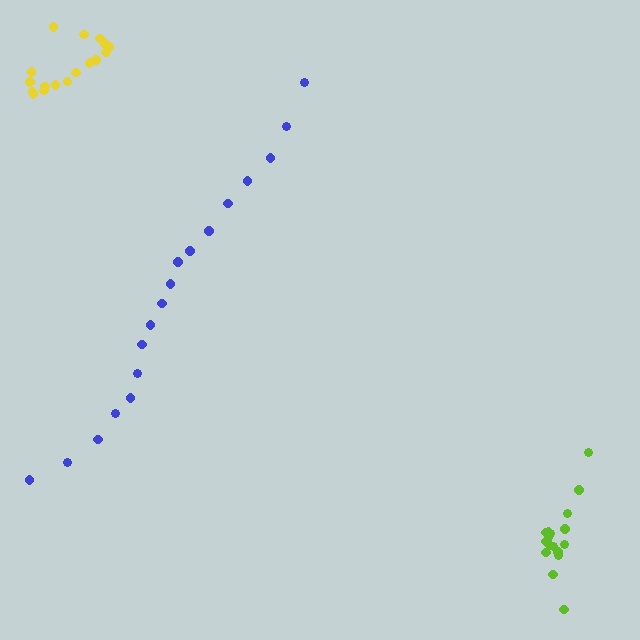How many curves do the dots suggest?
There are 3 distinct paths.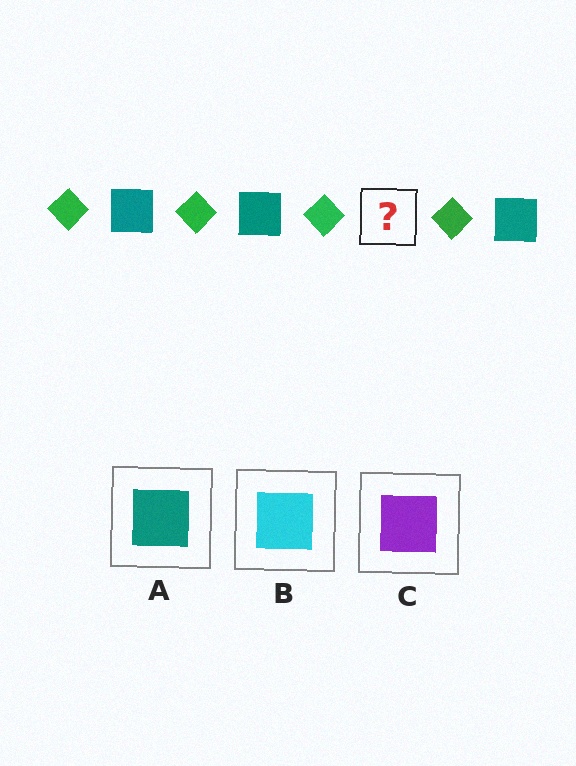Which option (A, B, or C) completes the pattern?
A.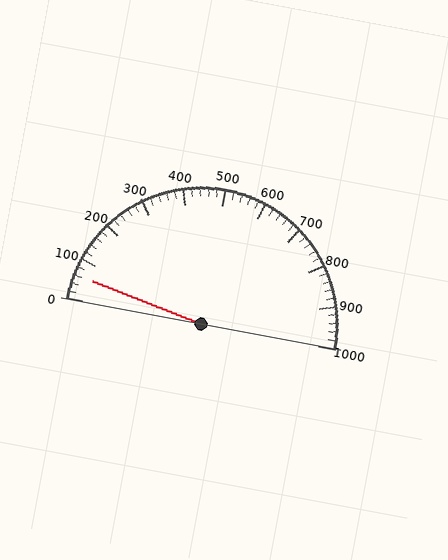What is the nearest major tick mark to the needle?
The nearest major tick mark is 100.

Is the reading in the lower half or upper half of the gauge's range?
The reading is in the lower half of the range (0 to 1000).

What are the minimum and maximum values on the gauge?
The gauge ranges from 0 to 1000.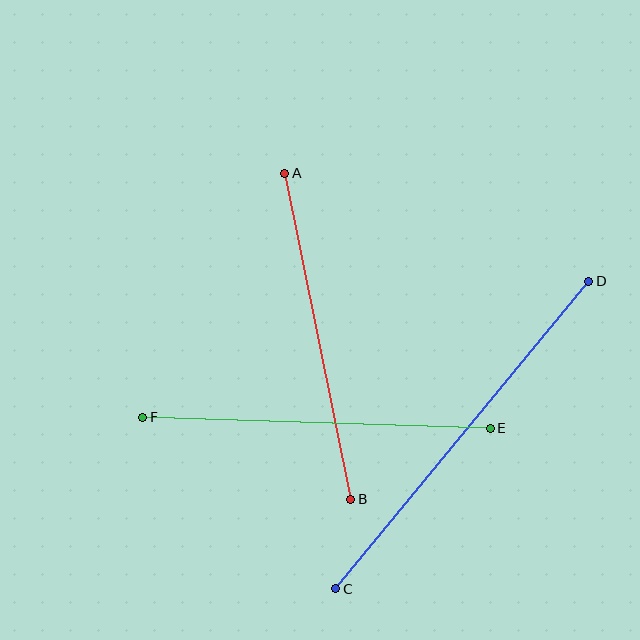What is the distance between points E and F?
The distance is approximately 348 pixels.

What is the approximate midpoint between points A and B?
The midpoint is at approximately (318, 336) pixels.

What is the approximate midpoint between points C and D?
The midpoint is at approximately (462, 435) pixels.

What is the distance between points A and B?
The distance is approximately 333 pixels.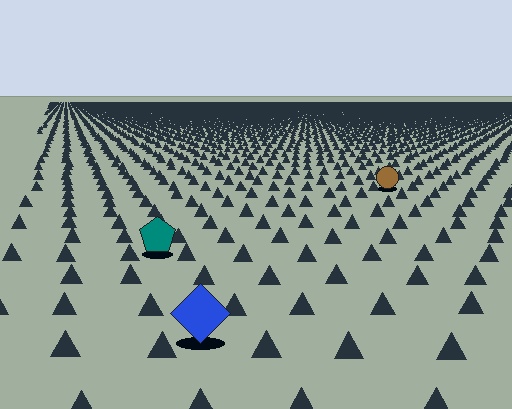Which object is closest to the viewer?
The blue diamond is closest. The texture marks near it are larger and more spread out.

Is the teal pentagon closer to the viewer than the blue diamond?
No. The blue diamond is closer — you can tell from the texture gradient: the ground texture is coarser near it.